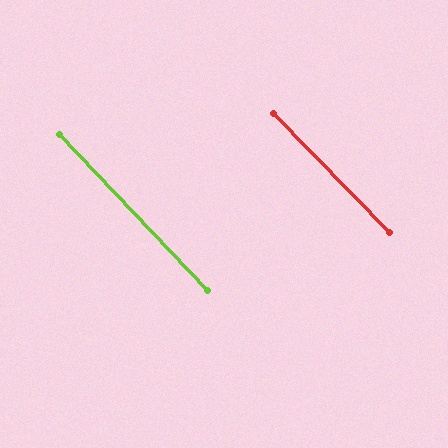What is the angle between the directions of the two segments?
Approximately 1 degree.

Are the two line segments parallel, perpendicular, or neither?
Parallel — their directions differ by only 0.8°.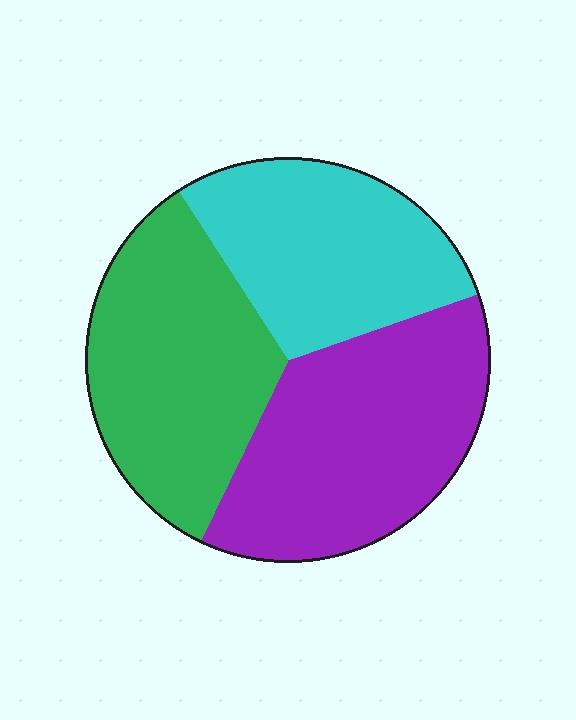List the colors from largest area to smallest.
From largest to smallest: purple, green, cyan.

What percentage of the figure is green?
Green covers about 35% of the figure.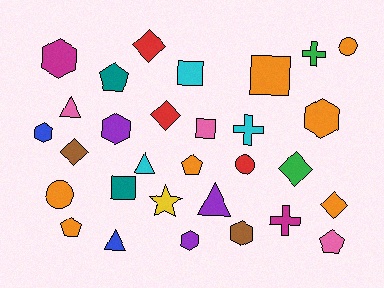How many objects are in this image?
There are 30 objects.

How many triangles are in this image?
There are 4 triangles.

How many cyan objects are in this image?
There are 3 cyan objects.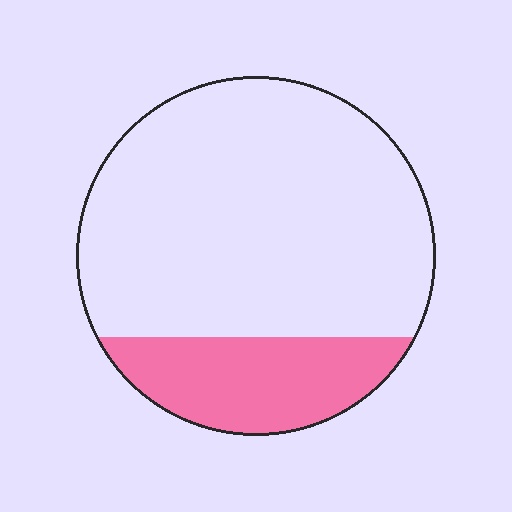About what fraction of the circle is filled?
About one fifth (1/5).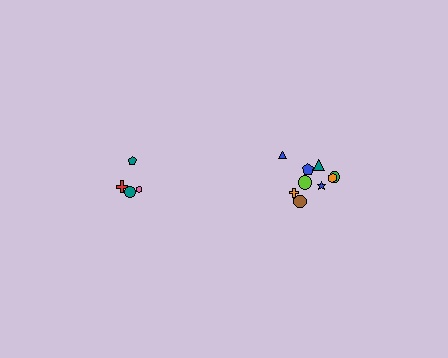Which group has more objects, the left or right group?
The right group.